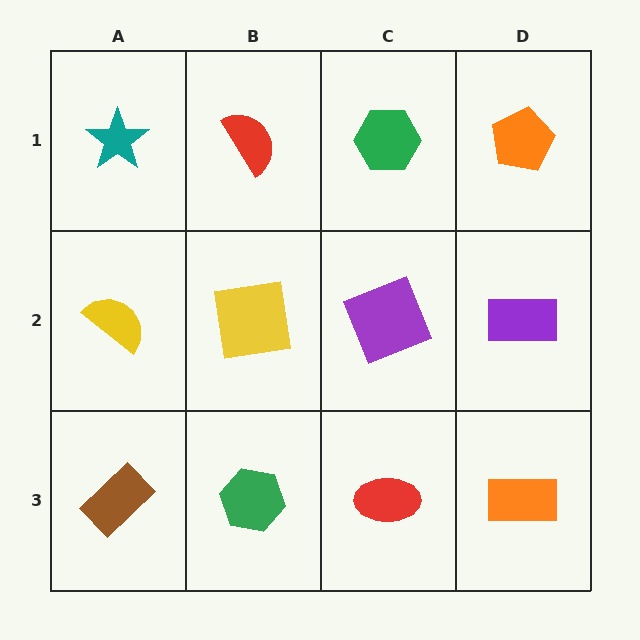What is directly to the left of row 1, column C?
A red semicircle.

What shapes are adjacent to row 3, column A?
A yellow semicircle (row 2, column A), a green hexagon (row 3, column B).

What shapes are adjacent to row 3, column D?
A purple rectangle (row 2, column D), a red ellipse (row 3, column C).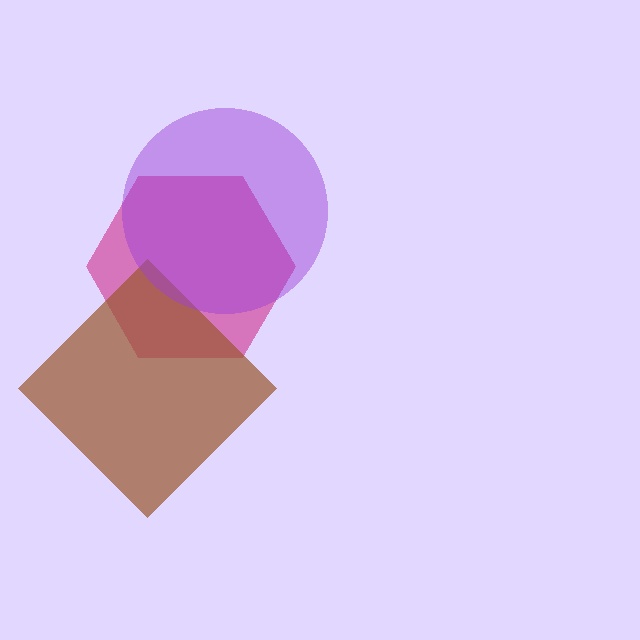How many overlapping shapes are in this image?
There are 3 overlapping shapes in the image.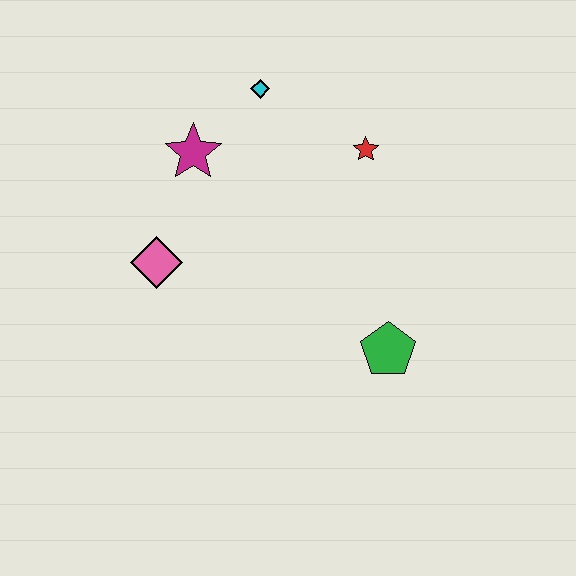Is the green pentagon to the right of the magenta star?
Yes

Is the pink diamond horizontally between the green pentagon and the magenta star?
No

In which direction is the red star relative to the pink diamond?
The red star is to the right of the pink diamond.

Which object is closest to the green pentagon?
The red star is closest to the green pentagon.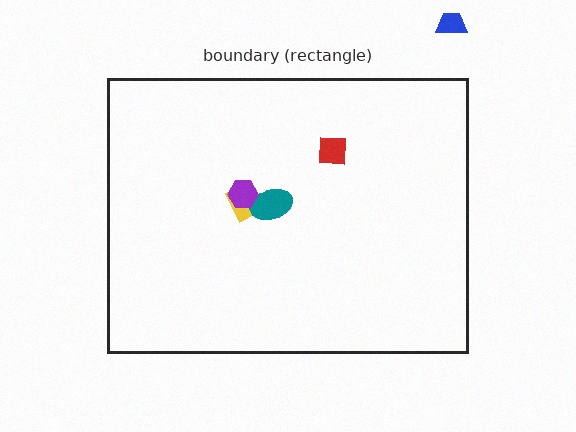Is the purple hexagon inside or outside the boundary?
Inside.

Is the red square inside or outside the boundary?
Inside.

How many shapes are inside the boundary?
4 inside, 1 outside.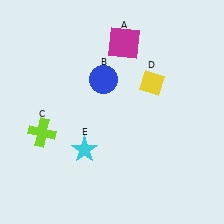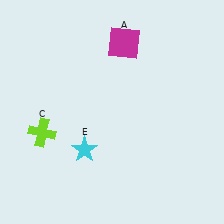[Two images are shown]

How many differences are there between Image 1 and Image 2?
There are 2 differences between the two images.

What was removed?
The blue circle (B), the yellow diamond (D) were removed in Image 2.